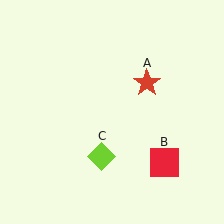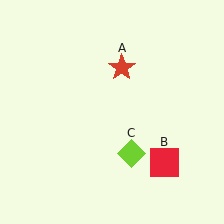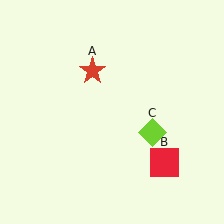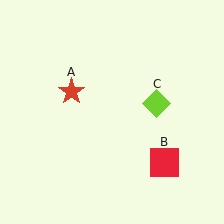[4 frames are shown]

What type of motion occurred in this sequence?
The red star (object A), lime diamond (object C) rotated counterclockwise around the center of the scene.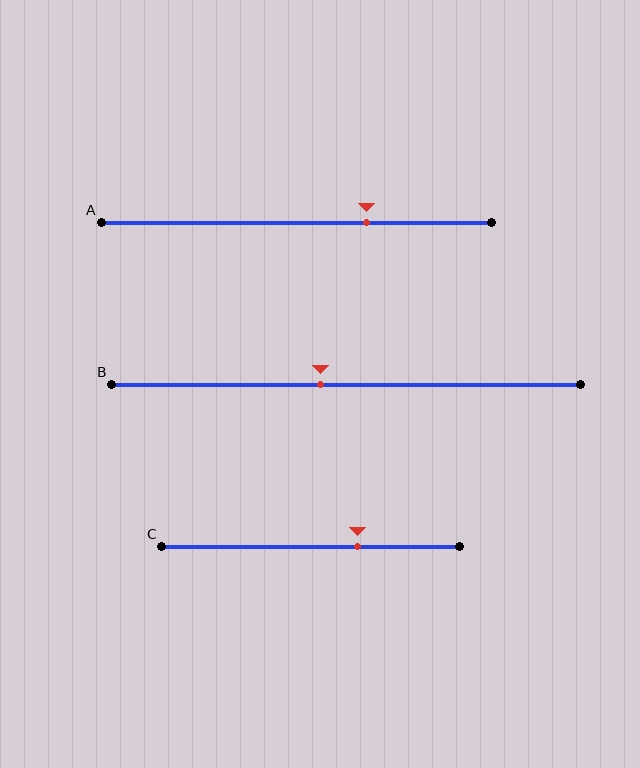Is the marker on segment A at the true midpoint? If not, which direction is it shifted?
No, the marker on segment A is shifted to the right by about 18% of the segment length.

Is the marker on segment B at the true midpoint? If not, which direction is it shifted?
No, the marker on segment B is shifted to the left by about 5% of the segment length.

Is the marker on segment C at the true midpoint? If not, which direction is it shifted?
No, the marker on segment C is shifted to the right by about 16% of the segment length.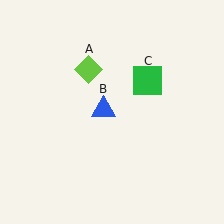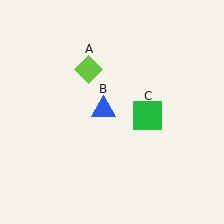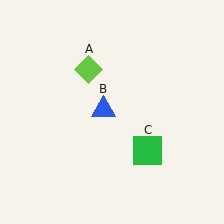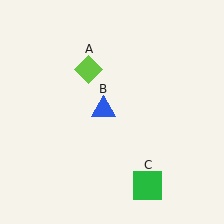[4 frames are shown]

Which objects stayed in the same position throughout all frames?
Lime diamond (object A) and blue triangle (object B) remained stationary.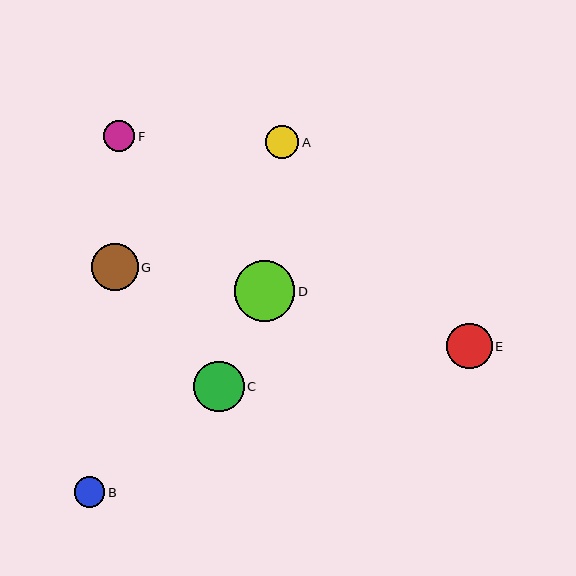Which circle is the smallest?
Circle B is the smallest with a size of approximately 31 pixels.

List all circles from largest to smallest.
From largest to smallest: D, C, G, E, A, F, B.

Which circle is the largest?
Circle D is the largest with a size of approximately 60 pixels.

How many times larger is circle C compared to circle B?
Circle C is approximately 1.6 times the size of circle B.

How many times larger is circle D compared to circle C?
Circle D is approximately 1.2 times the size of circle C.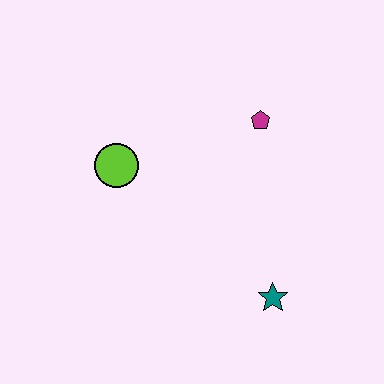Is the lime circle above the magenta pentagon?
No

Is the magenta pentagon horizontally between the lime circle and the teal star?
Yes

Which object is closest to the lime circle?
The magenta pentagon is closest to the lime circle.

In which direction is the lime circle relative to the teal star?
The lime circle is to the left of the teal star.